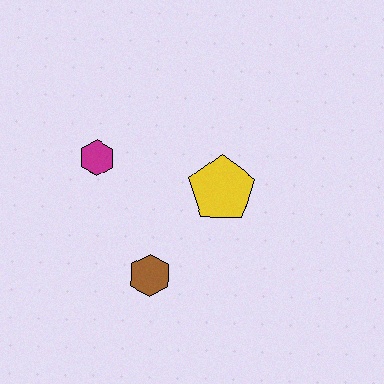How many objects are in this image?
There are 3 objects.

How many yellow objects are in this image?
There is 1 yellow object.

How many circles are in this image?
There are no circles.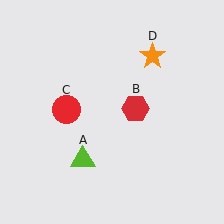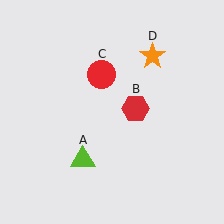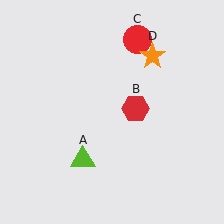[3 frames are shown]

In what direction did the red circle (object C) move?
The red circle (object C) moved up and to the right.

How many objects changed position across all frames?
1 object changed position: red circle (object C).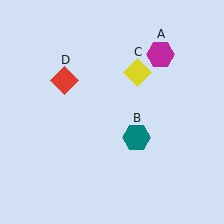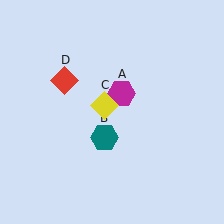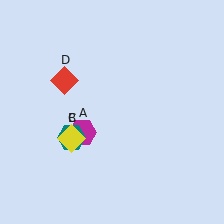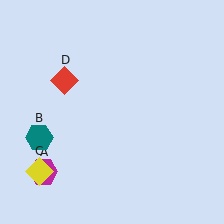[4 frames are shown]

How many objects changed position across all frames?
3 objects changed position: magenta hexagon (object A), teal hexagon (object B), yellow diamond (object C).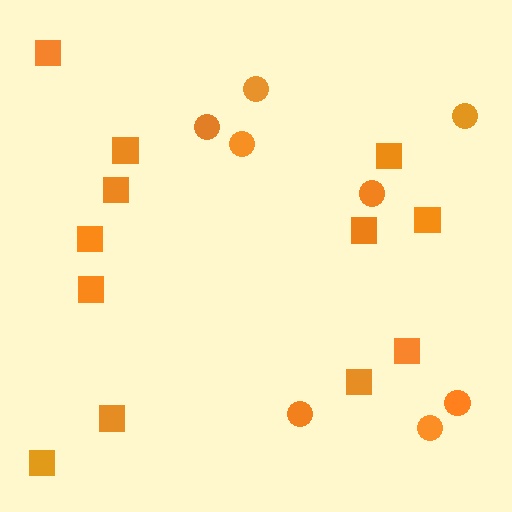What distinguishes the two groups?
There are 2 groups: one group of circles (8) and one group of squares (12).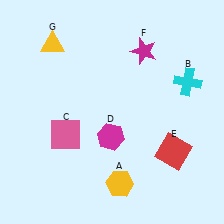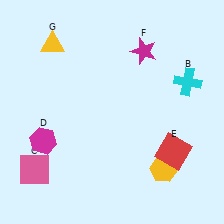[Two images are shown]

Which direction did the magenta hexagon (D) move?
The magenta hexagon (D) moved left.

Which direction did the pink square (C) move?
The pink square (C) moved down.